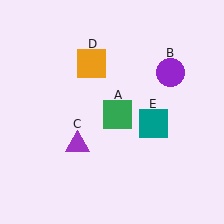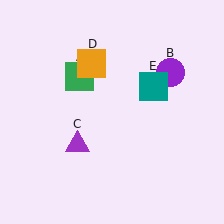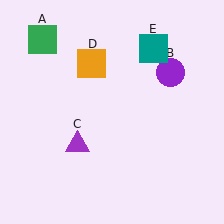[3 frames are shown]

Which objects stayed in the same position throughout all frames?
Purple circle (object B) and purple triangle (object C) and orange square (object D) remained stationary.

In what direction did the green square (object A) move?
The green square (object A) moved up and to the left.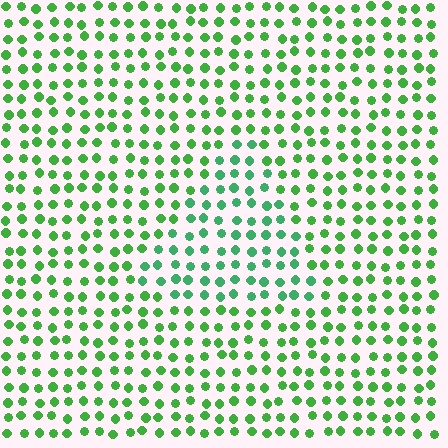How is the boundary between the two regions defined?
The boundary is defined purely by a slight shift in hue (about 24 degrees). Spacing, size, and orientation are identical on both sides.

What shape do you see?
I see a triangle.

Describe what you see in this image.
The image is filled with small green elements in a uniform arrangement. A triangle-shaped region is visible where the elements are tinted to a slightly different hue, forming a subtle color boundary.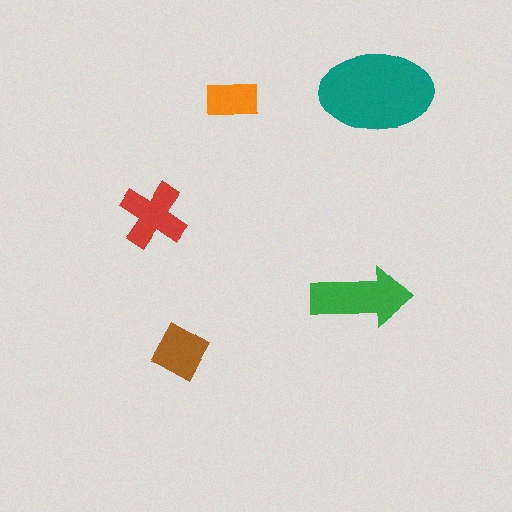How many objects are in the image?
There are 5 objects in the image.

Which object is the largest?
The teal ellipse.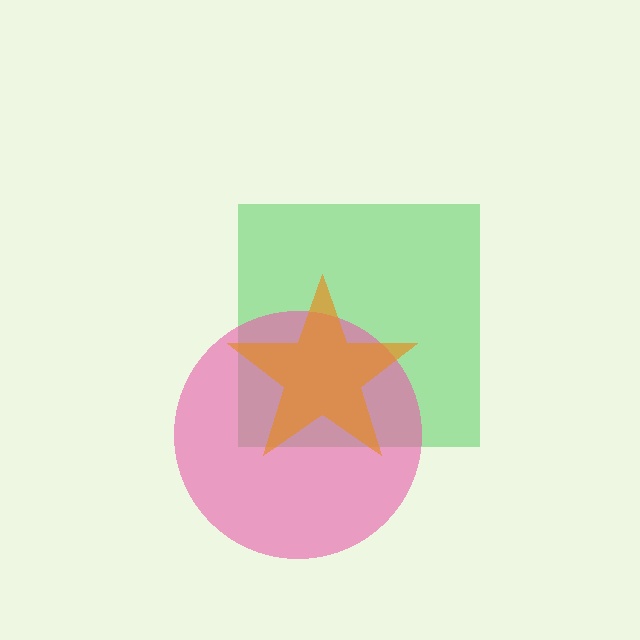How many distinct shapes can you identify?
There are 3 distinct shapes: a green square, a pink circle, an orange star.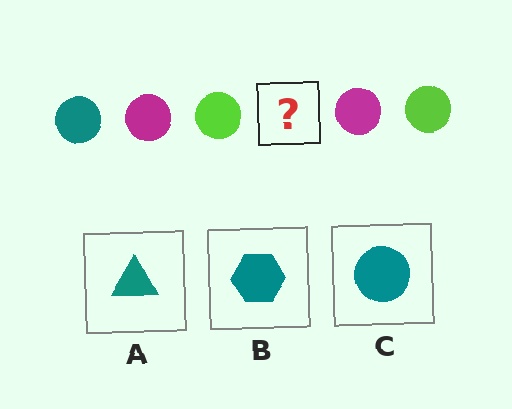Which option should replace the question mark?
Option C.